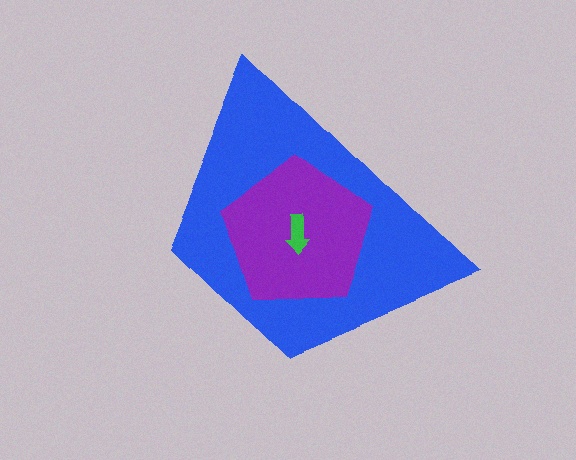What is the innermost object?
The green arrow.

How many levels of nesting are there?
3.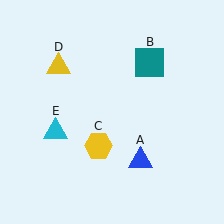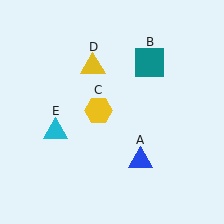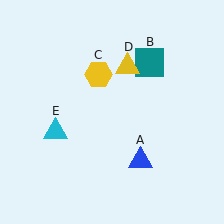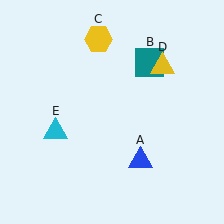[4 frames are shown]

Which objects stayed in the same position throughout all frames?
Blue triangle (object A) and teal square (object B) and cyan triangle (object E) remained stationary.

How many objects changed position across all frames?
2 objects changed position: yellow hexagon (object C), yellow triangle (object D).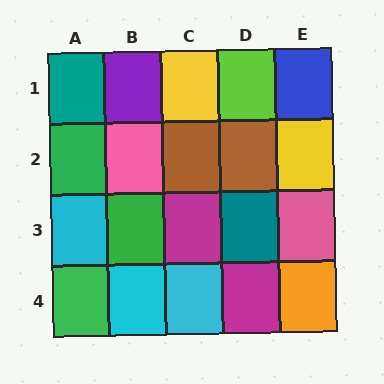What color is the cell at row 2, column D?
Brown.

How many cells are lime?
1 cell is lime.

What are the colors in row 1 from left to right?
Teal, purple, yellow, lime, blue.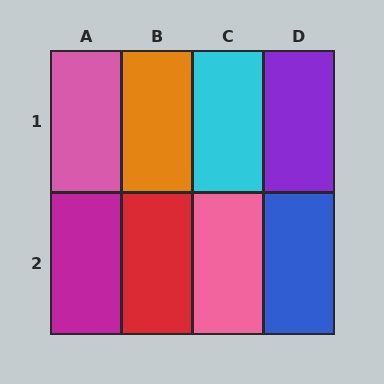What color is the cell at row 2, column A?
Magenta.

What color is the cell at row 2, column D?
Blue.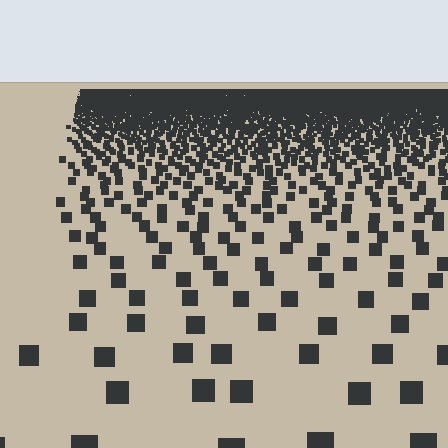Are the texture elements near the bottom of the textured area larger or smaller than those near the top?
Larger. Near the bottom, elements are closer to the viewer and appear at a bigger on-screen size.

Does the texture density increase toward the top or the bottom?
Density increases toward the top.